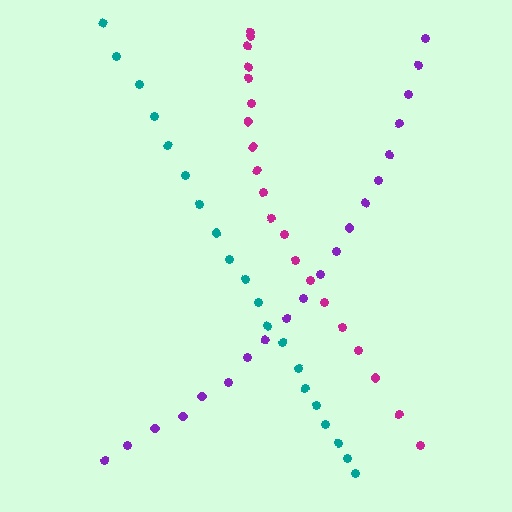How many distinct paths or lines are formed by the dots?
There are 3 distinct paths.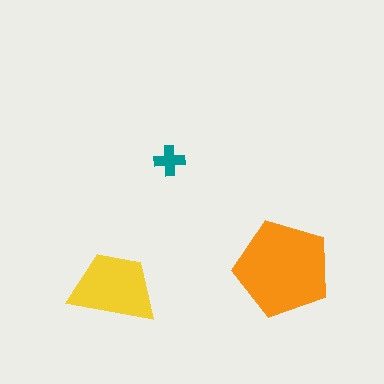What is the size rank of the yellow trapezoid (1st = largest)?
2nd.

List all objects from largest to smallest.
The orange pentagon, the yellow trapezoid, the teal cross.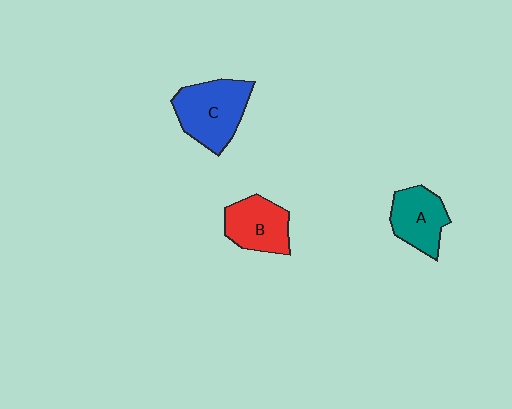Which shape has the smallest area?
Shape A (teal).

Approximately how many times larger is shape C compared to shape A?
Approximately 1.3 times.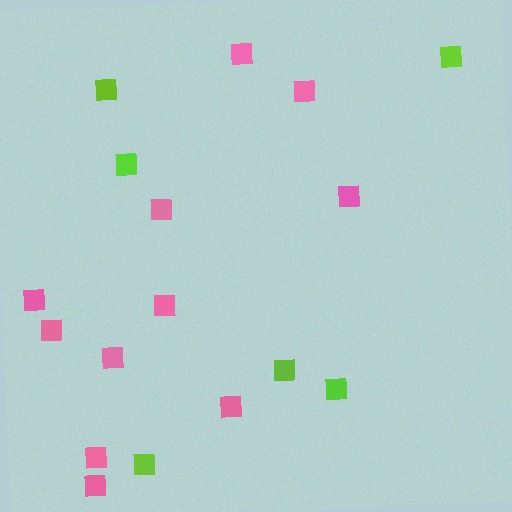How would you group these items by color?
There are 2 groups: one group of pink squares (11) and one group of lime squares (6).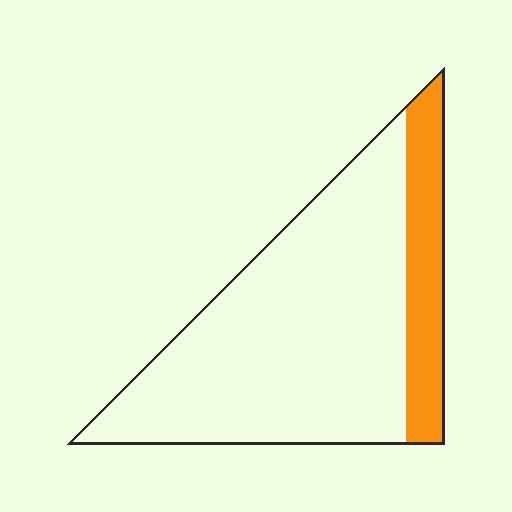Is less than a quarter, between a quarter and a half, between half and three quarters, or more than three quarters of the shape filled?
Less than a quarter.